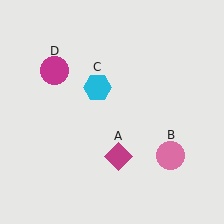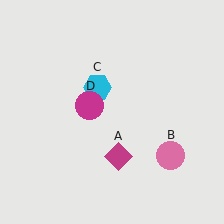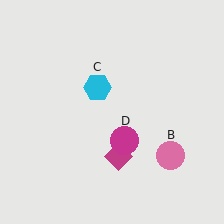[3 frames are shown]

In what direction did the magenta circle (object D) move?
The magenta circle (object D) moved down and to the right.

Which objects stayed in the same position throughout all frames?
Magenta diamond (object A) and pink circle (object B) and cyan hexagon (object C) remained stationary.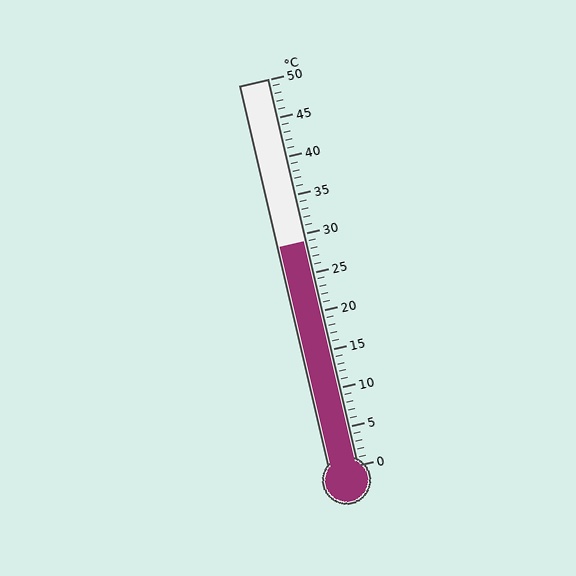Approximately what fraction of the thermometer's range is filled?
The thermometer is filled to approximately 60% of its range.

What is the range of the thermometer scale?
The thermometer scale ranges from 0°C to 50°C.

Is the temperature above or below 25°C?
The temperature is above 25°C.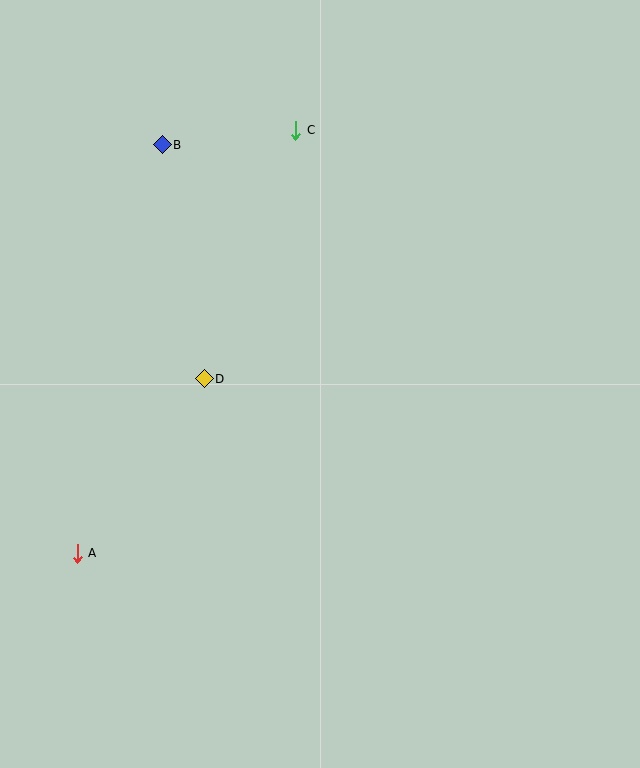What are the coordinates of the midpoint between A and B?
The midpoint between A and B is at (120, 349).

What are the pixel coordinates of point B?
Point B is at (162, 145).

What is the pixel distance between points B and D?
The distance between B and D is 238 pixels.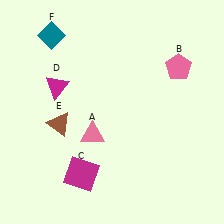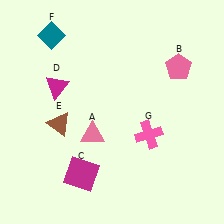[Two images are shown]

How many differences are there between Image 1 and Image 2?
There is 1 difference between the two images.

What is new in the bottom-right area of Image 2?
A pink cross (G) was added in the bottom-right area of Image 2.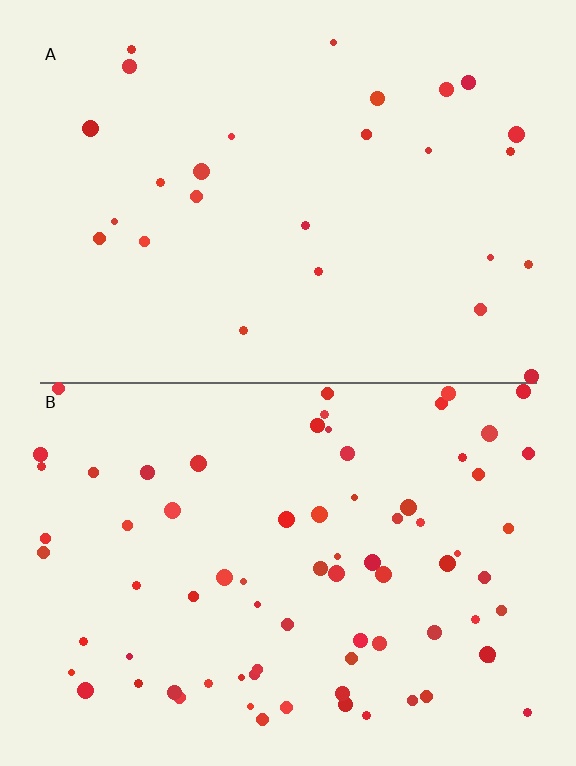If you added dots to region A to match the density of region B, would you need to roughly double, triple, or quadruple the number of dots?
Approximately triple.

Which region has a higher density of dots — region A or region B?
B (the bottom).